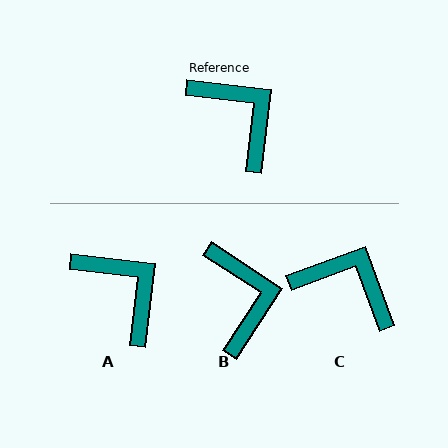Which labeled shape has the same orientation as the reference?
A.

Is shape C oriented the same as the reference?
No, it is off by about 27 degrees.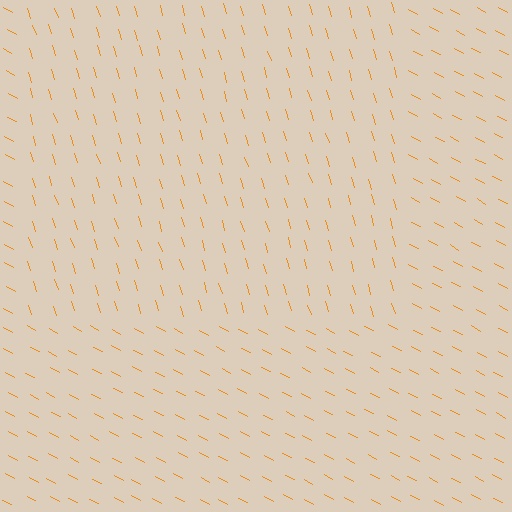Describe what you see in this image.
The image is filled with small orange line segments. A rectangle region in the image has lines oriented differently from the surrounding lines, creating a visible texture boundary.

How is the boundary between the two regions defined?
The boundary is defined purely by a change in line orientation (approximately 45 degrees difference). All lines are the same color and thickness.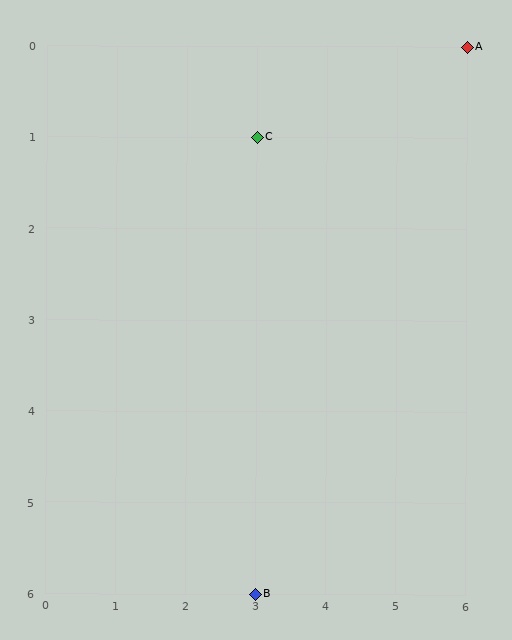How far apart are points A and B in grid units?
Points A and B are 3 columns and 6 rows apart (about 6.7 grid units diagonally).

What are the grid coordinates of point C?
Point C is at grid coordinates (3, 1).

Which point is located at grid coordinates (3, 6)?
Point B is at (3, 6).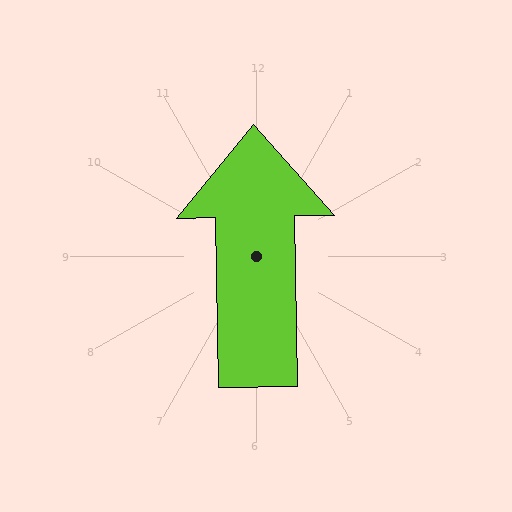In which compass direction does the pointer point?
North.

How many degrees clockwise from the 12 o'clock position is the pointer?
Approximately 359 degrees.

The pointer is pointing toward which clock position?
Roughly 12 o'clock.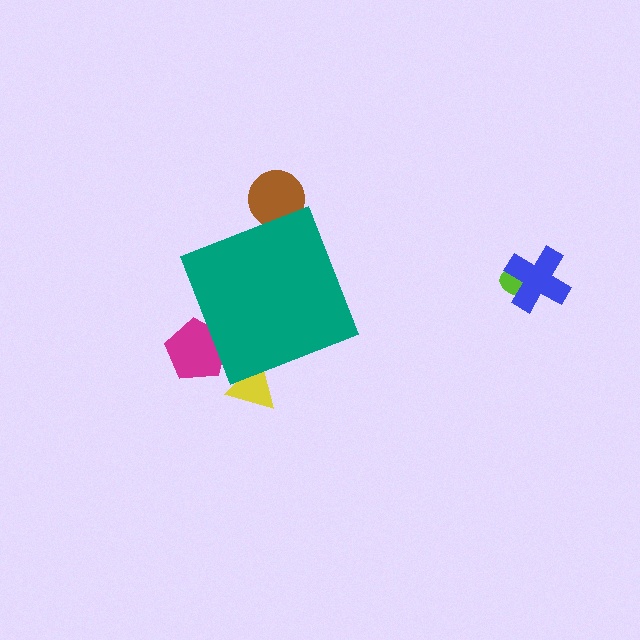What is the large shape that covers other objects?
A teal diamond.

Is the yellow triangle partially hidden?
Yes, the yellow triangle is partially hidden behind the teal diamond.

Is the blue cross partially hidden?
No, the blue cross is fully visible.